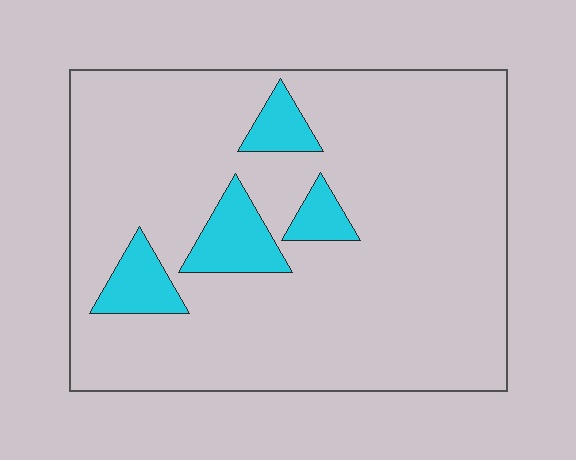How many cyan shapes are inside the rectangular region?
4.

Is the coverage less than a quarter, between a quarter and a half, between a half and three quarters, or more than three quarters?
Less than a quarter.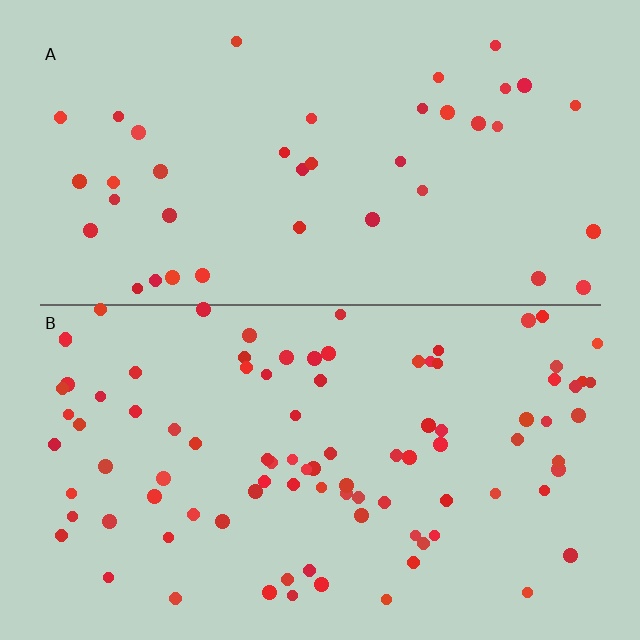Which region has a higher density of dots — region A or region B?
B (the bottom).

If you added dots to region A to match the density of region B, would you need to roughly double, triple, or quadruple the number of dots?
Approximately double.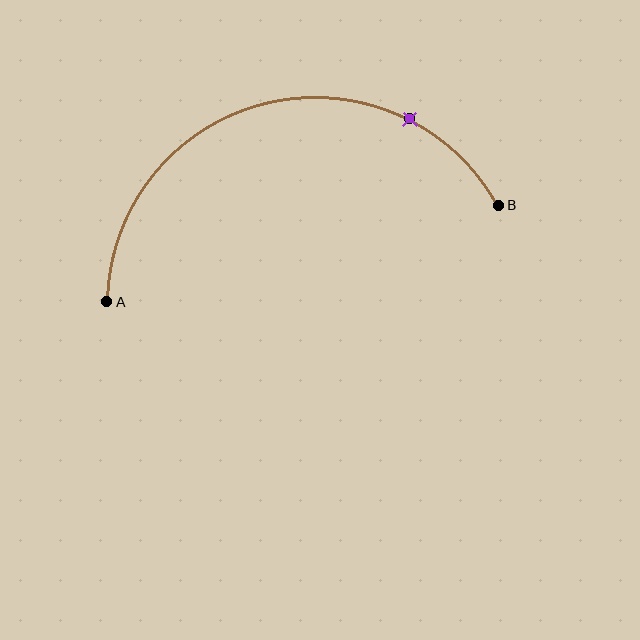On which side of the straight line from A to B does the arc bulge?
The arc bulges above the straight line connecting A and B.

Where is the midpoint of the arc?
The arc midpoint is the point on the curve farthest from the straight line joining A and B. It sits above that line.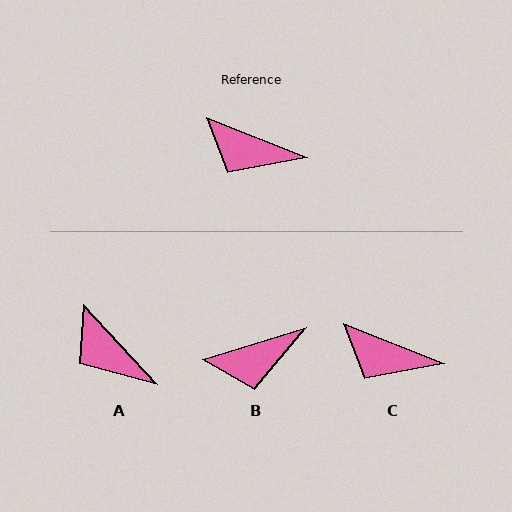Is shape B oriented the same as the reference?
No, it is off by about 39 degrees.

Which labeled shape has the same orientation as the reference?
C.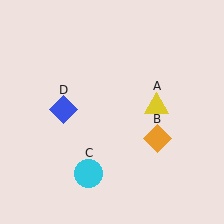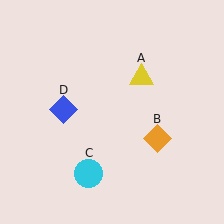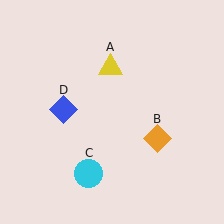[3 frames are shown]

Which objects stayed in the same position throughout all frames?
Orange diamond (object B) and cyan circle (object C) and blue diamond (object D) remained stationary.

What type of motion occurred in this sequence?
The yellow triangle (object A) rotated counterclockwise around the center of the scene.